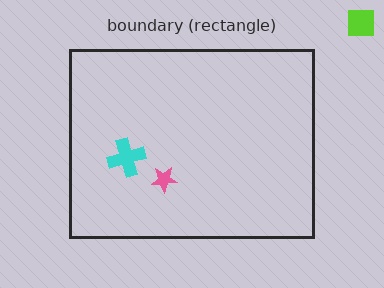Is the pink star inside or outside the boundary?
Inside.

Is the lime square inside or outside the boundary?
Outside.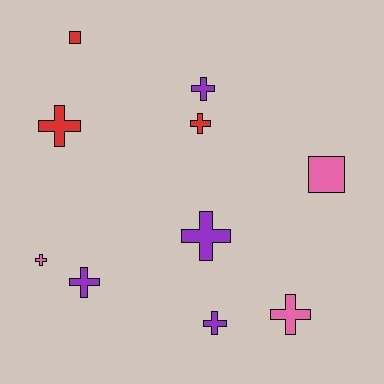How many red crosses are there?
There are 2 red crosses.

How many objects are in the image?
There are 10 objects.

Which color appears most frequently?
Purple, with 4 objects.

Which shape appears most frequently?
Cross, with 8 objects.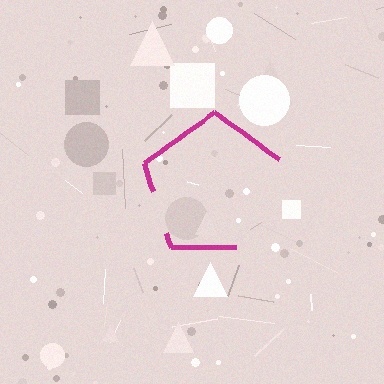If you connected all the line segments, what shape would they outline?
They would outline a pentagon.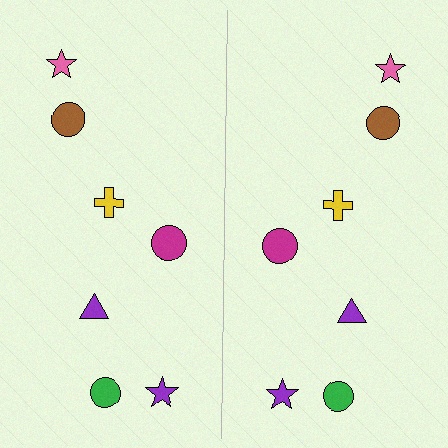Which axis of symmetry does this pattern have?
The pattern has a vertical axis of symmetry running through the center of the image.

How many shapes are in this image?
There are 14 shapes in this image.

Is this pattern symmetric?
Yes, this pattern has bilateral (reflection) symmetry.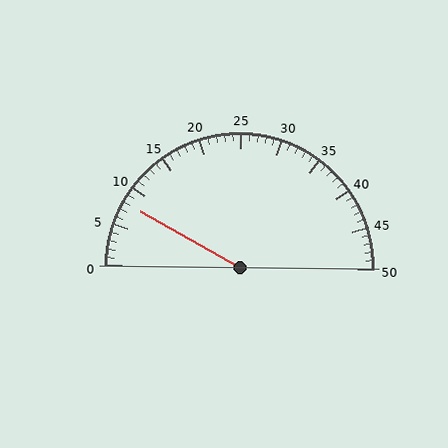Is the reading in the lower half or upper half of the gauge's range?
The reading is in the lower half of the range (0 to 50).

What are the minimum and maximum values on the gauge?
The gauge ranges from 0 to 50.